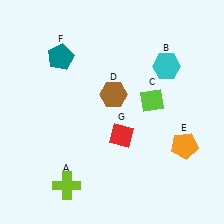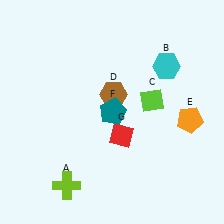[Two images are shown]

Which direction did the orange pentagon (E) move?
The orange pentagon (E) moved up.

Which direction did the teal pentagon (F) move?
The teal pentagon (F) moved down.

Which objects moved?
The objects that moved are: the orange pentagon (E), the teal pentagon (F).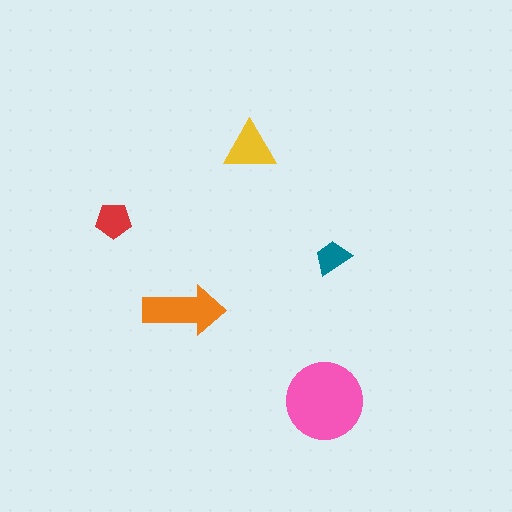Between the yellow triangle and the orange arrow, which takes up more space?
The orange arrow.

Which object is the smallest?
The teal trapezoid.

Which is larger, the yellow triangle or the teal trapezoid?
The yellow triangle.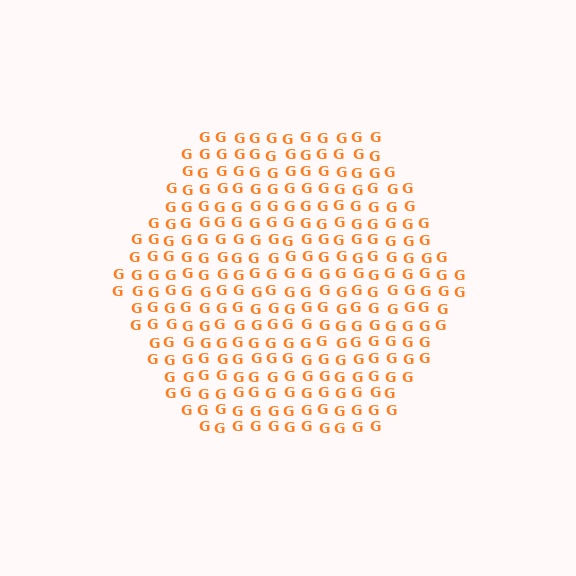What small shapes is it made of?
It is made of small letter G's.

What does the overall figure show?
The overall figure shows a hexagon.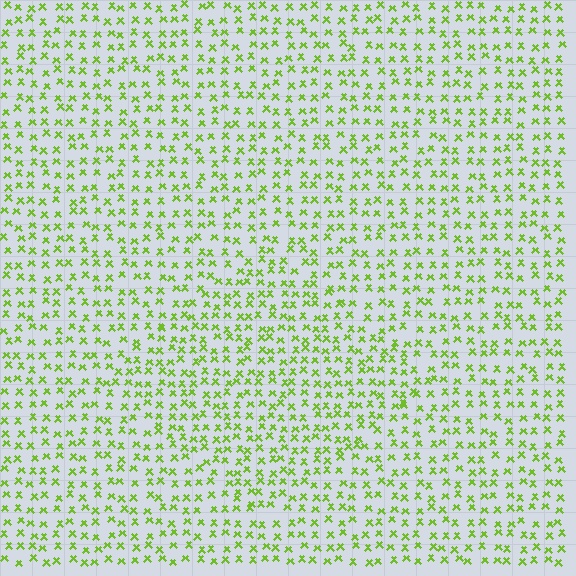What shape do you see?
I see a diamond.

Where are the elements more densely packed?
The elements are more densely packed inside the diamond boundary.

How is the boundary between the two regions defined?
The boundary is defined by a change in element density (approximately 1.3x ratio). All elements are the same color, size, and shape.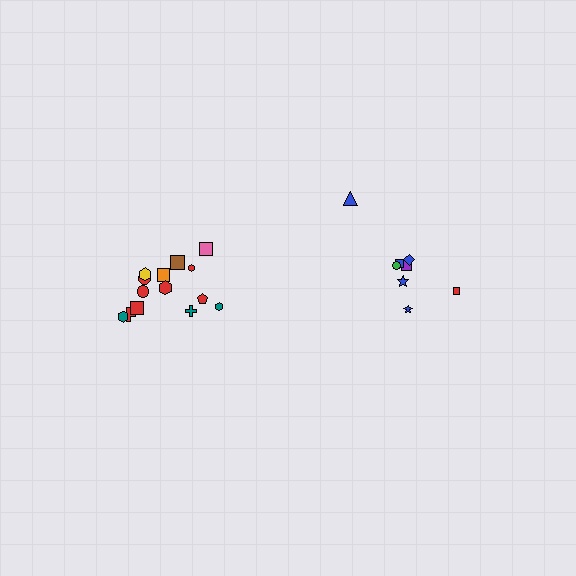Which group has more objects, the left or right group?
The left group.